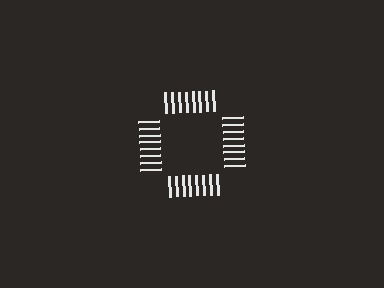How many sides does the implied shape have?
4 sides — the line-ends trace a square.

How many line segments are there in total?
32 — 8 along each of the 4 edges.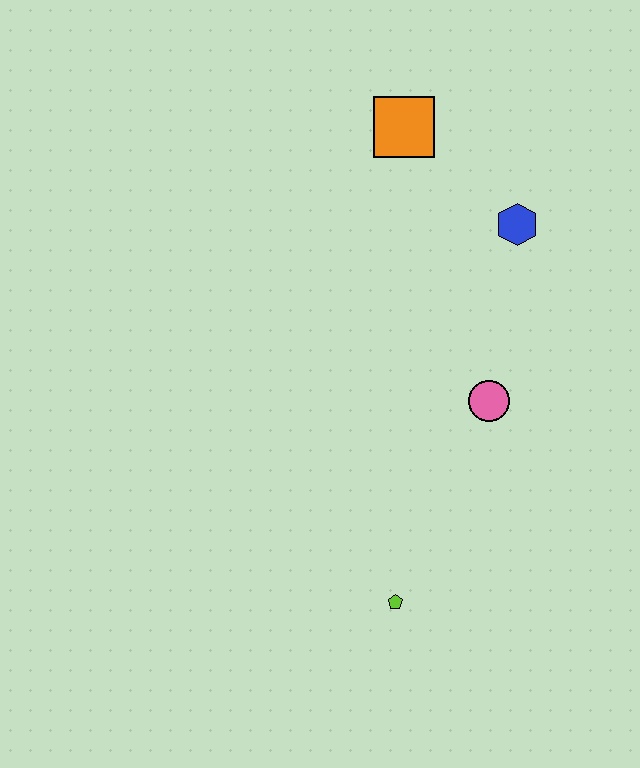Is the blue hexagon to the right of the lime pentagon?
Yes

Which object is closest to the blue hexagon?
The orange square is closest to the blue hexagon.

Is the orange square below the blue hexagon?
No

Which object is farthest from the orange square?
The lime pentagon is farthest from the orange square.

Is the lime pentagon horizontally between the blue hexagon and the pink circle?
No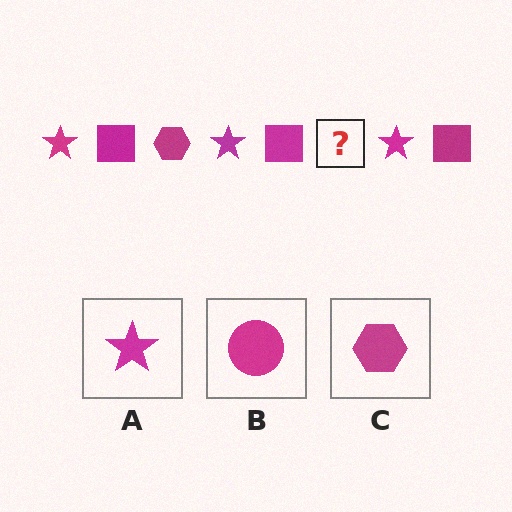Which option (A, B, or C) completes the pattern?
C.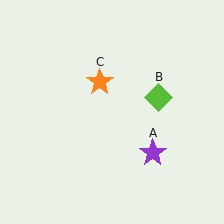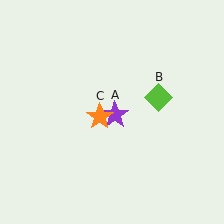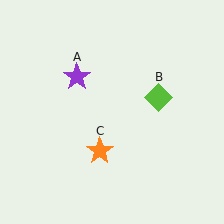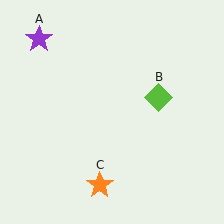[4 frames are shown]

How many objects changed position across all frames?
2 objects changed position: purple star (object A), orange star (object C).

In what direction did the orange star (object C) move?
The orange star (object C) moved down.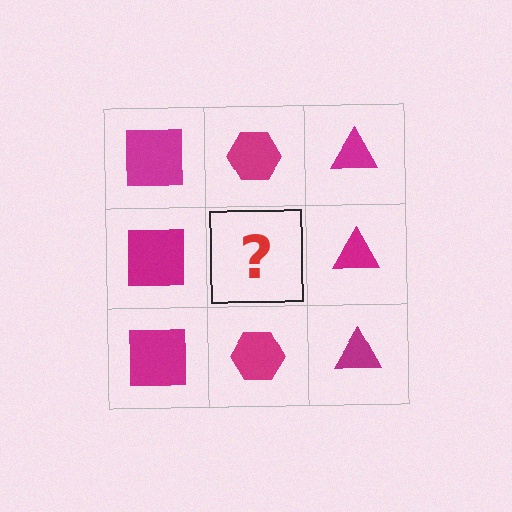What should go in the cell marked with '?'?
The missing cell should contain a magenta hexagon.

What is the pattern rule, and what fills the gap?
The rule is that each column has a consistent shape. The gap should be filled with a magenta hexagon.